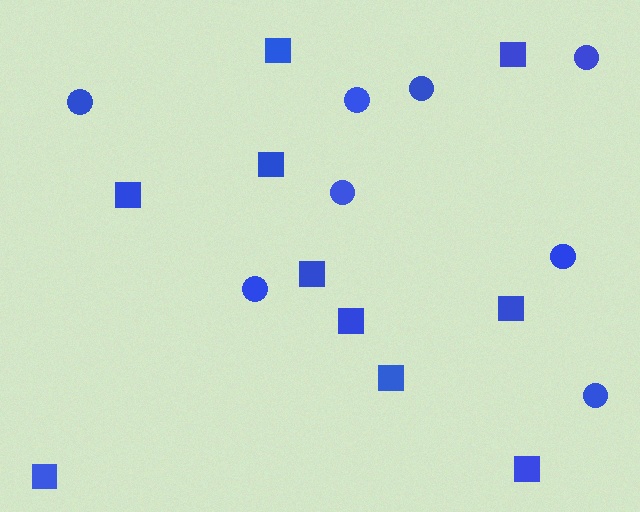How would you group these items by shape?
There are 2 groups: one group of squares (10) and one group of circles (8).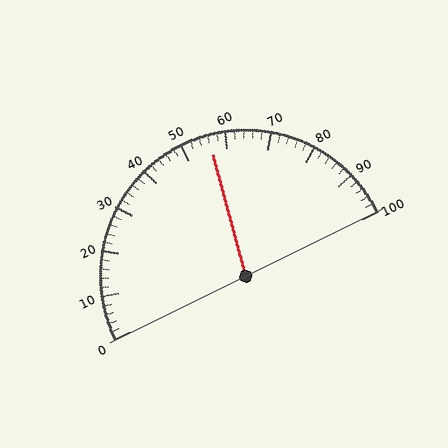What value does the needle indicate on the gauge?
The needle indicates approximately 56.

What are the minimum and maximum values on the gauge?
The gauge ranges from 0 to 100.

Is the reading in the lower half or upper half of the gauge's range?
The reading is in the upper half of the range (0 to 100).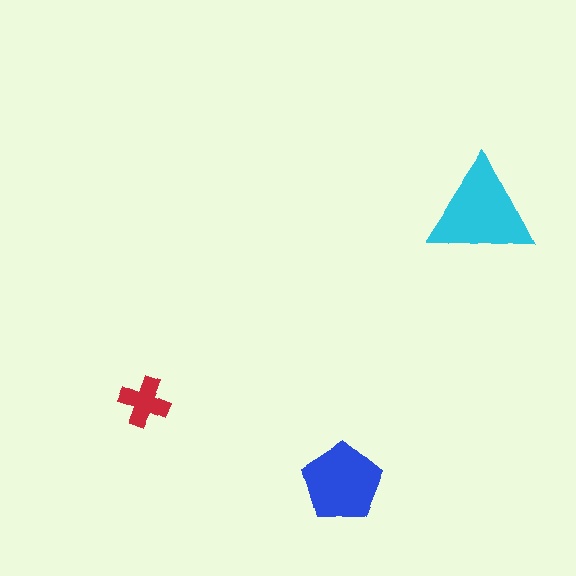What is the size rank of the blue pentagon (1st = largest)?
2nd.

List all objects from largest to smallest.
The cyan triangle, the blue pentagon, the red cross.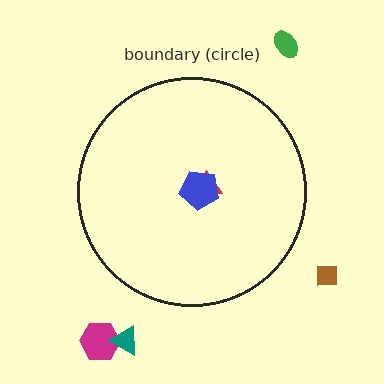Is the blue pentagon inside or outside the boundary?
Inside.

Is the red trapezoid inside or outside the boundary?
Inside.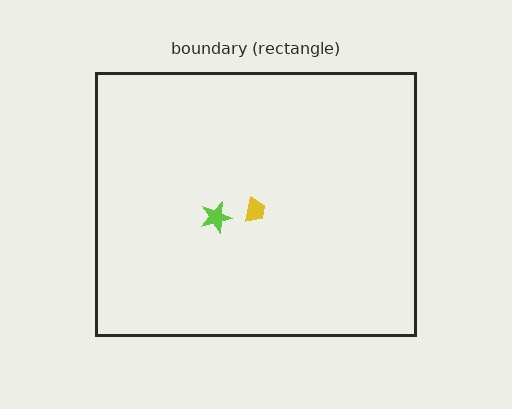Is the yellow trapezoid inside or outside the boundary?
Inside.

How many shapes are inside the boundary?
2 inside, 0 outside.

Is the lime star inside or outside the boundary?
Inside.